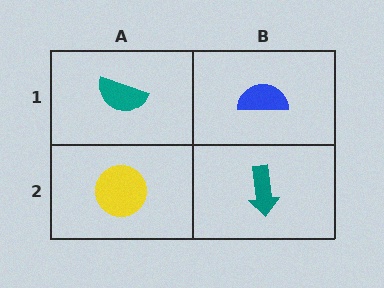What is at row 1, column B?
A blue semicircle.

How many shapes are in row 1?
2 shapes.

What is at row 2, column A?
A yellow circle.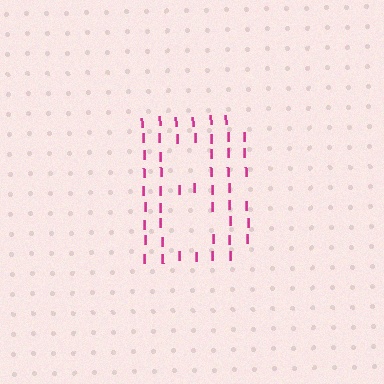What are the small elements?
The small elements are letter I's.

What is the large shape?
The large shape is the letter B.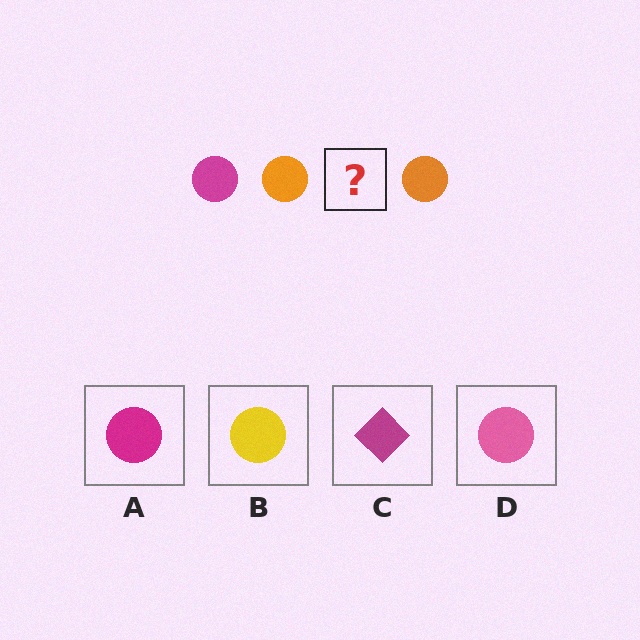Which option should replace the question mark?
Option A.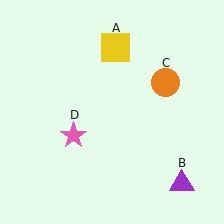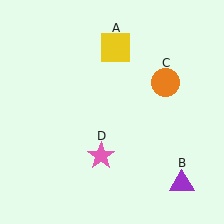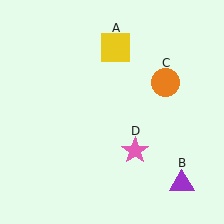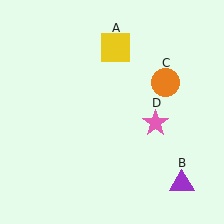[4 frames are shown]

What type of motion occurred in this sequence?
The pink star (object D) rotated counterclockwise around the center of the scene.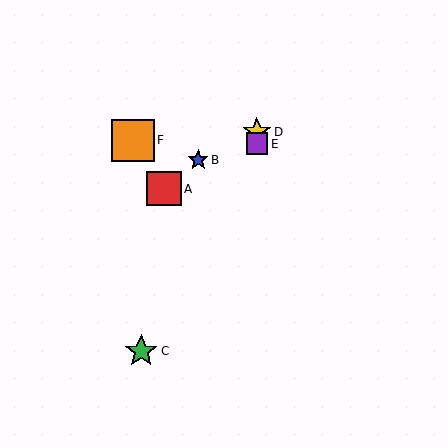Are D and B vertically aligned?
No, D is at x≈257 and B is at x≈198.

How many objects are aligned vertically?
2 objects (D, E) are aligned vertically.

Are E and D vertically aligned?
Yes, both are at x≈257.